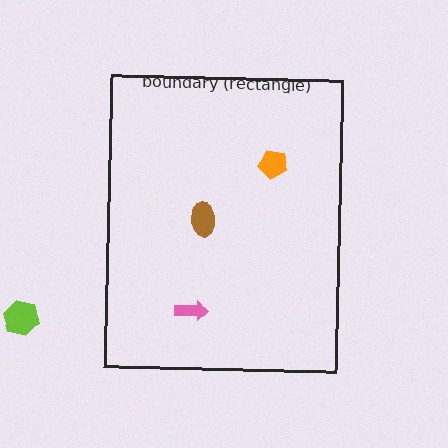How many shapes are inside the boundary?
3 inside, 1 outside.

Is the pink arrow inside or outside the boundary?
Inside.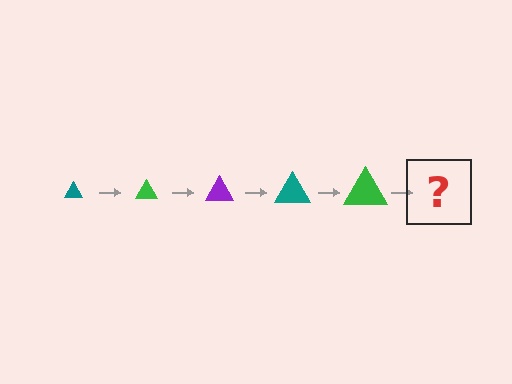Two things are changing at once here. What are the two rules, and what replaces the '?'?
The two rules are that the triangle grows larger each step and the color cycles through teal, green, and purple. The '?' should be a purple triangle, larger than the previous one.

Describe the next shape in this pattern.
It should be a purple triangle, larger than the previous one.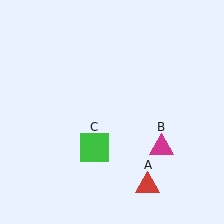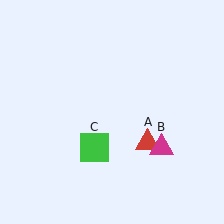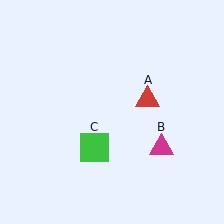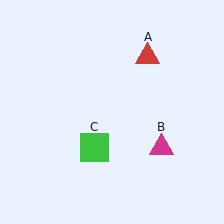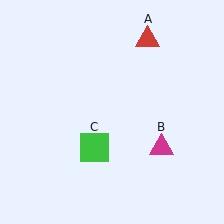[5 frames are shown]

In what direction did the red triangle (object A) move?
The red triangle (object A) moved up.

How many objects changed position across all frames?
1 object changed position: red triangle (object A).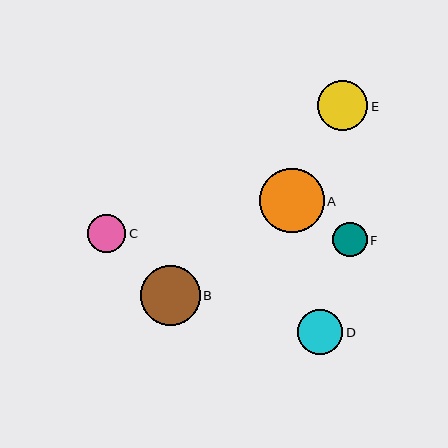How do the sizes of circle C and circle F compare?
Circle C and circle F are approximately the same size.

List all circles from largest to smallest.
From largest to smallest: A, B, E, D, C, F.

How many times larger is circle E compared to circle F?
Circle E is approximately 1.5 times the size of circle F.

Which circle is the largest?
Circle A is the largest with a size of approximately 64 pixels.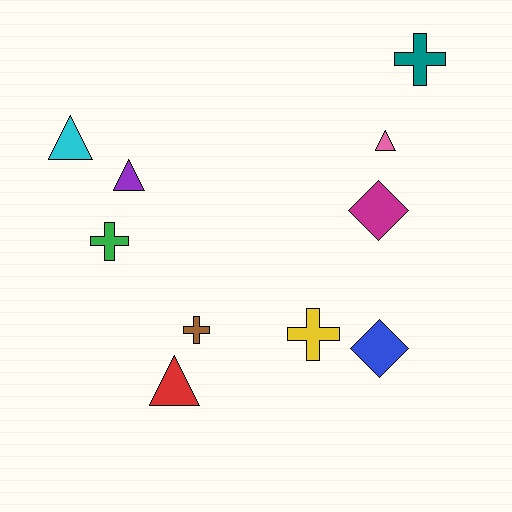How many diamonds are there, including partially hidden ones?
There are 2 diamonds.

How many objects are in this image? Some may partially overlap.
There are 10 objects.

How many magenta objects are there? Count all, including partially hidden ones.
There is 1 magenta object.